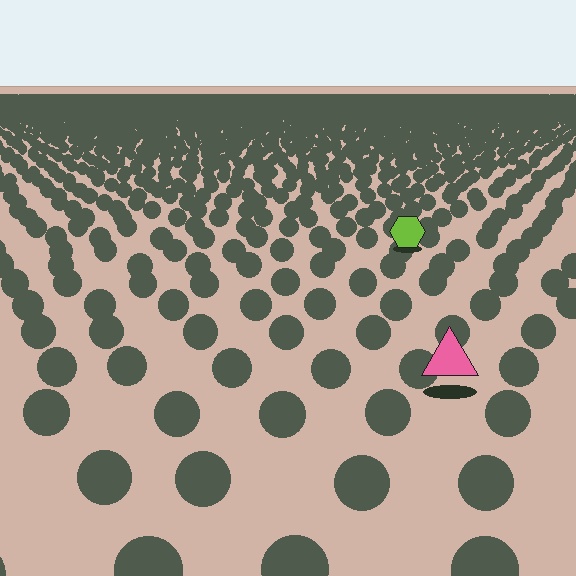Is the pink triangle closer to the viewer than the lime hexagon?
Yes. The pink triangle is closer — you can tell from the texture gradient: the ground texture is coarser near it.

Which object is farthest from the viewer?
The lime hexagon is farthest from the viewer. It appears smaller and the ground texture around it is denser.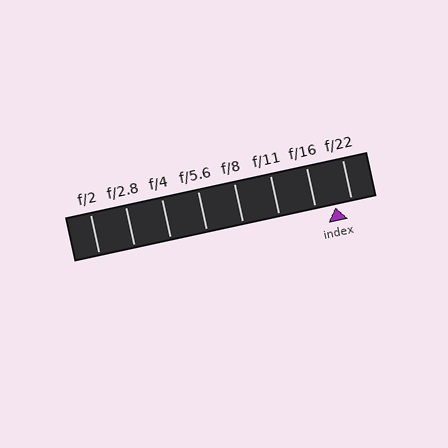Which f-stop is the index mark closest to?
The index mark is closest to f/22.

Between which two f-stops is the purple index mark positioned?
The index mark is between f/16 and f/22.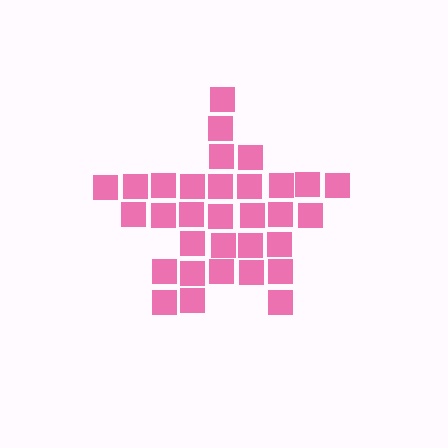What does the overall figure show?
The overall figure shows a star.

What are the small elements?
The small elements are squares.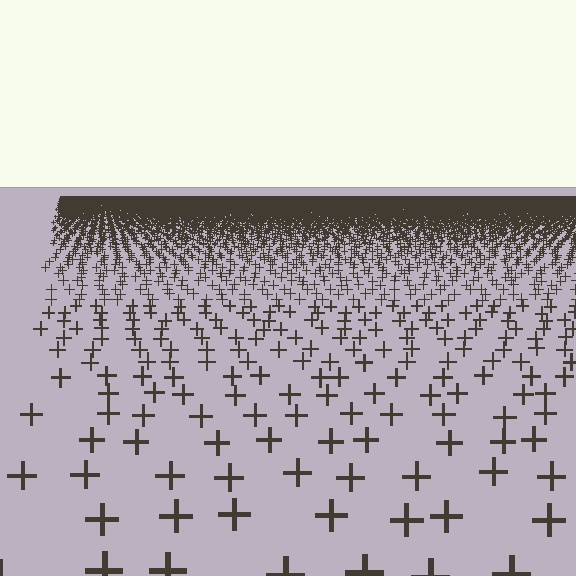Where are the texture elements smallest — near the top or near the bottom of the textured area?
Near the top.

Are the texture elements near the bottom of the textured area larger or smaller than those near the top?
Larger. Near the bottom, elements are closer to the viewer and appear at a bigger on-screen size.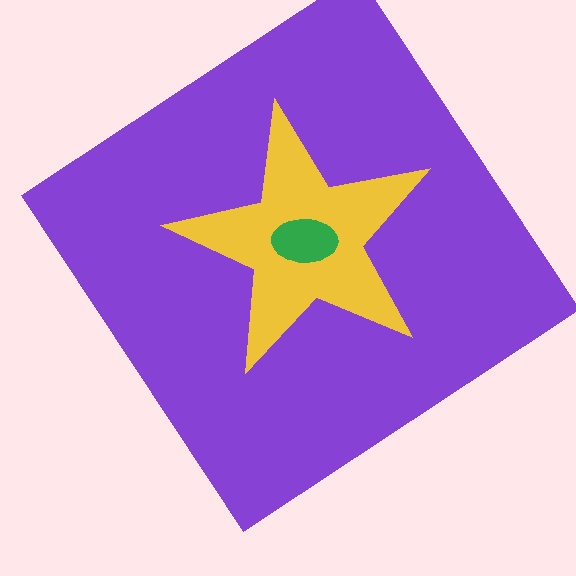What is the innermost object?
The green ellipse.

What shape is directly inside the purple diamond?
The yellow star.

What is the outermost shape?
The purple diamond.